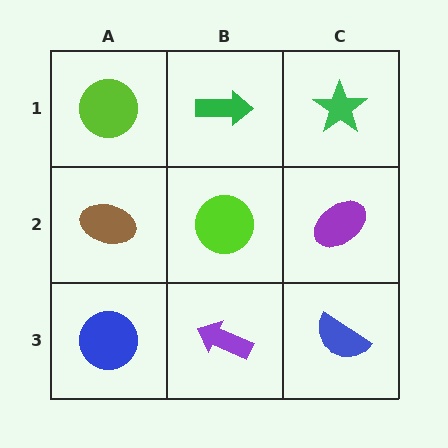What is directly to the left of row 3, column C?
A purple arrow.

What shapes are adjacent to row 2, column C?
A green star (row 1, column C), a blue semicircle (row 3, column C), a lime circle (row 2, column B).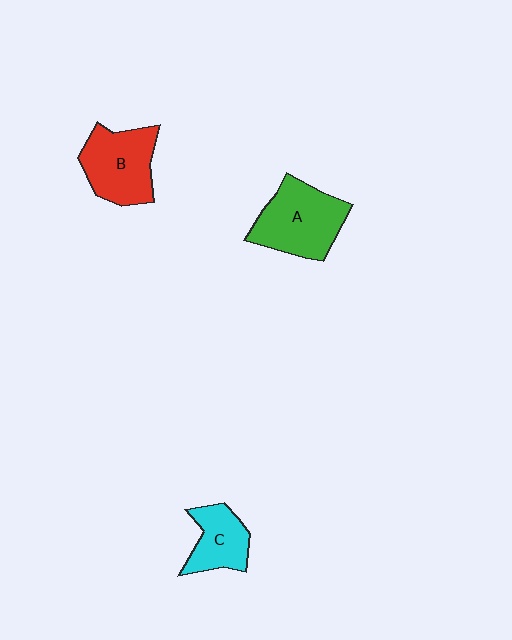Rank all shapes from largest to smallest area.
From largest to smallest: A (green), B (red), C (cyan).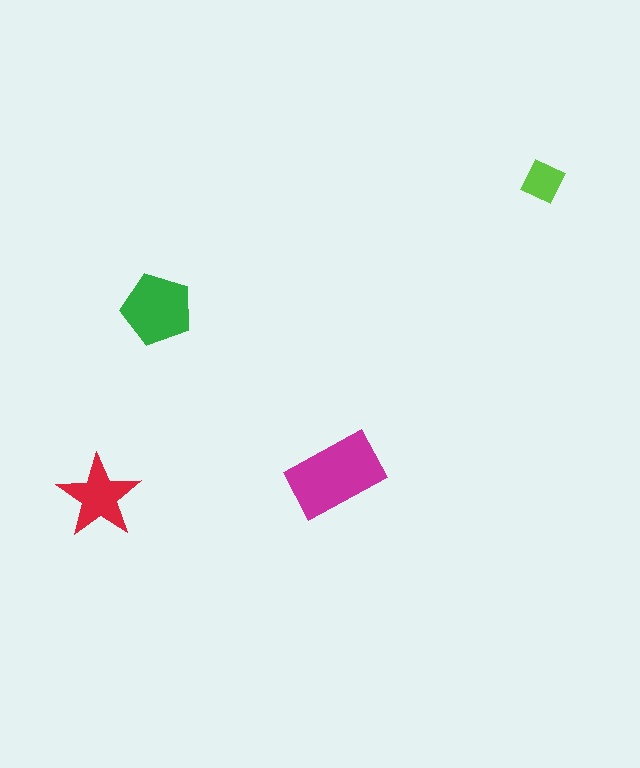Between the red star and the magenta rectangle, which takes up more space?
The magenta rectangle.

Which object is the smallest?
The lime diamond.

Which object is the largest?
The magenta rectangle.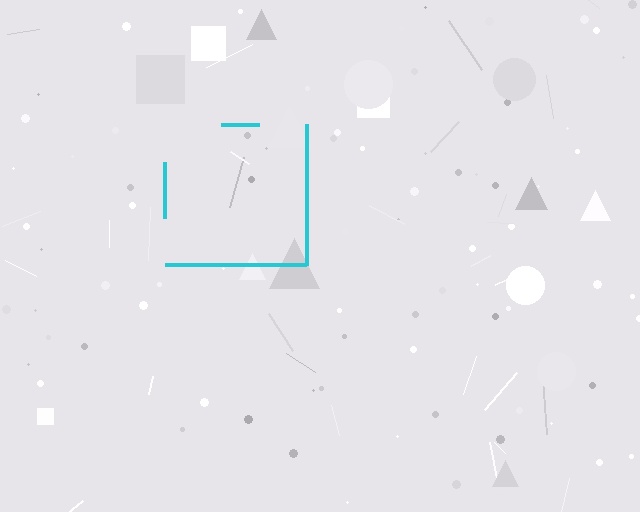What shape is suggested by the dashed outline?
The dashed outline suggests a square.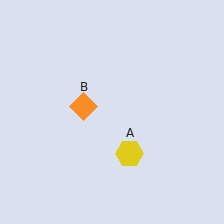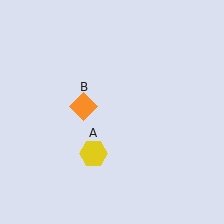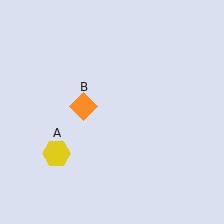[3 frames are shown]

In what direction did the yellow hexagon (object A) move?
The yellow hexagon (object A) moved left.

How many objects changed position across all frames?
1 object changed position: yellow hexagon (object A).